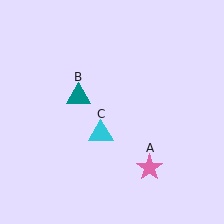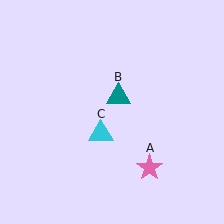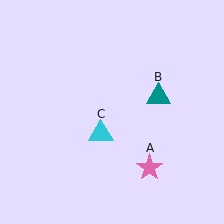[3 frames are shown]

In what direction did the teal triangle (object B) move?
The teal triangle (object B) moved right.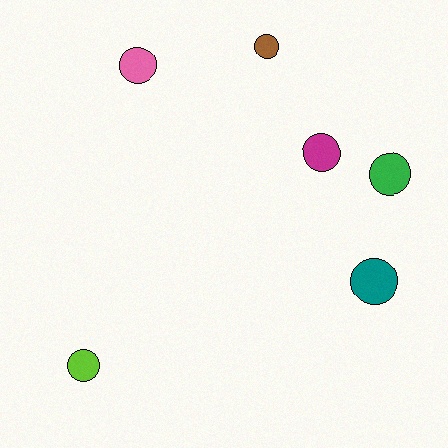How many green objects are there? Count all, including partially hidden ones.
There is 1 green object.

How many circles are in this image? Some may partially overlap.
There are 6 circles.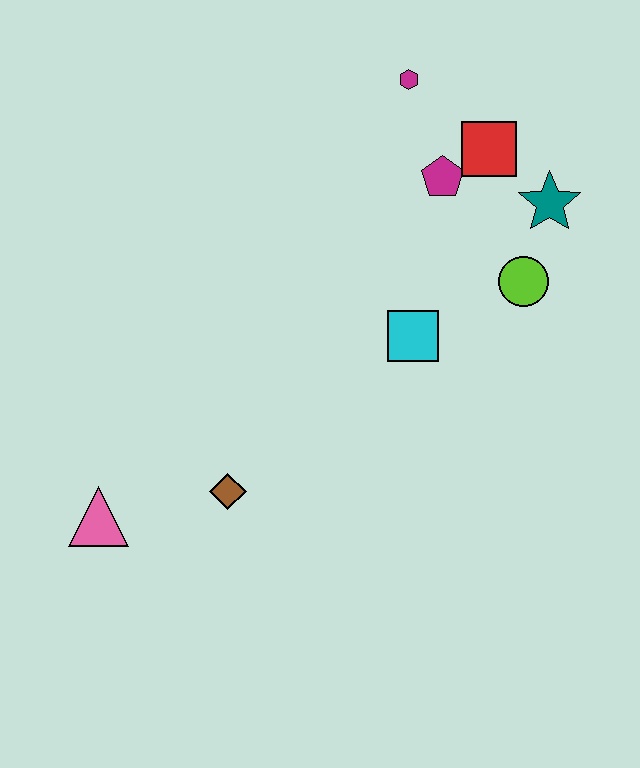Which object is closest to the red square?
The magenta pentagon is closest to the red square.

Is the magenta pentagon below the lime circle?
No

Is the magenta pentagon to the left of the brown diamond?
No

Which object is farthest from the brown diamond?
The magenta hexagon is farthest from the brown diamond.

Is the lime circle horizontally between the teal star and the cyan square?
Yes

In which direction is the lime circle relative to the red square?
The lime circle is below the red square.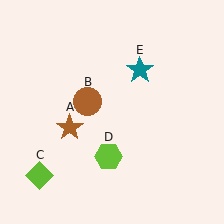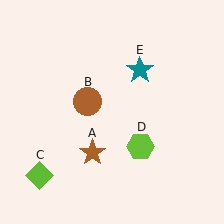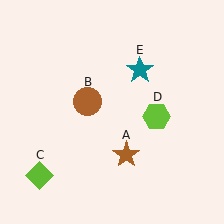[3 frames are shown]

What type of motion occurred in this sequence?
The brown star (object A), lime hexagon (object D) rotated counterclockwise around the center of the scene.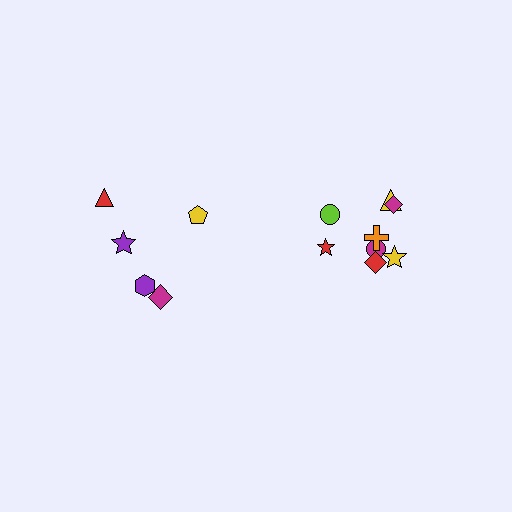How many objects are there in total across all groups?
There are 13 objects.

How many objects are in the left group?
There are 5 objects.